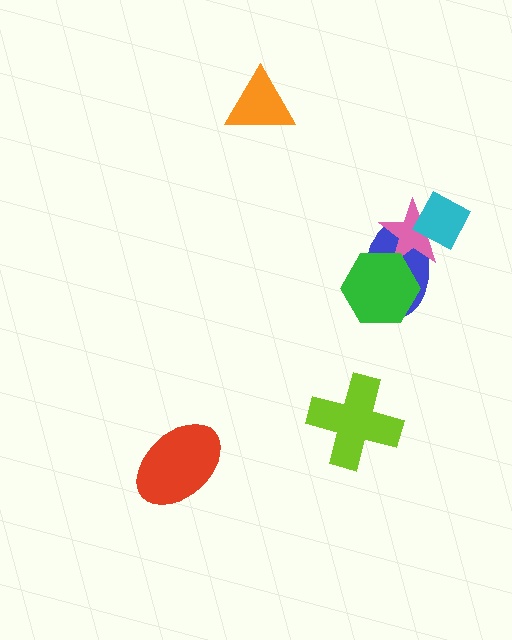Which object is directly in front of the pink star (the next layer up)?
The cyan diamond is directly in front of the pink star.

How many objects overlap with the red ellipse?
0 objects overlap with the red ellipse.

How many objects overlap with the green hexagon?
2 objects overlap with the green hexagon.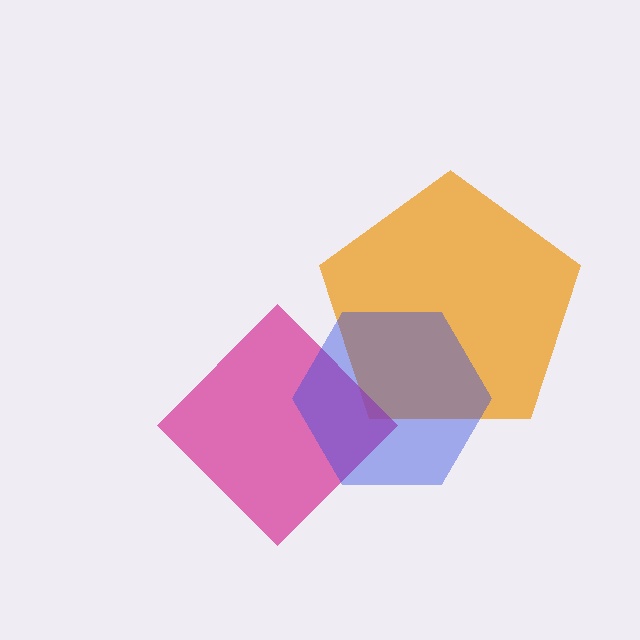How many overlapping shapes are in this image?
There are 3 overlapping shapes in the image.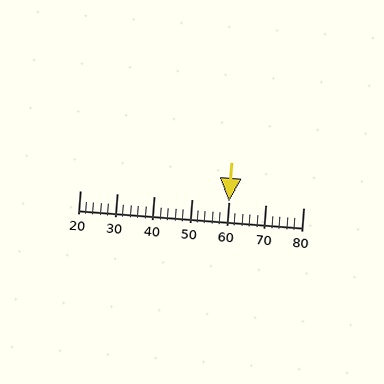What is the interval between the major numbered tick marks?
The major tick marks are spaced 10 units apart.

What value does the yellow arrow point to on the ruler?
The yellow arrow points to approximately 60.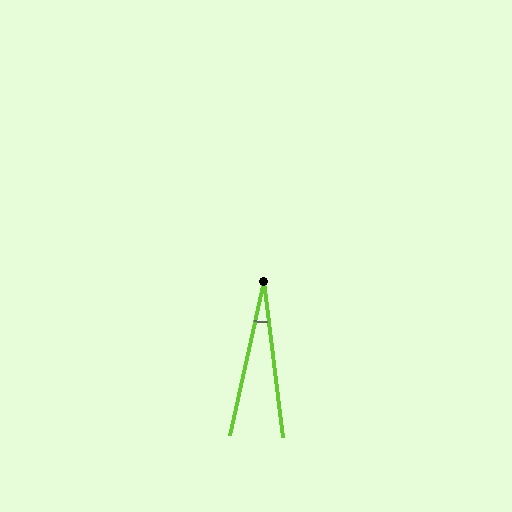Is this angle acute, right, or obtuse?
It is acute.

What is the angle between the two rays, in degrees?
Approximately 19 degrees.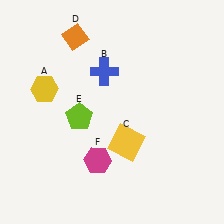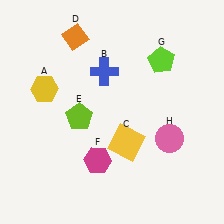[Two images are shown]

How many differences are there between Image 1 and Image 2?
There are 2 differences between the two images.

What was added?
A lime pentagon (G), a pink circle (H) were added in Image 2.